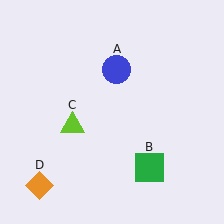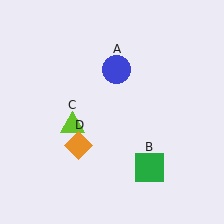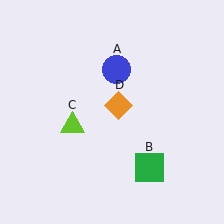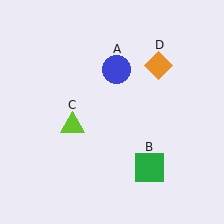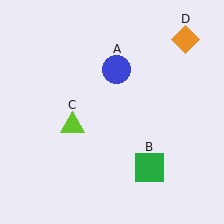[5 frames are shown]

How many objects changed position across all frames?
1 object changed position: orange diamond (object D).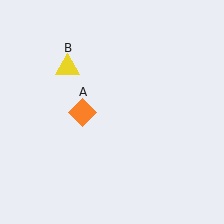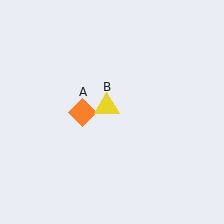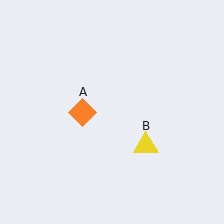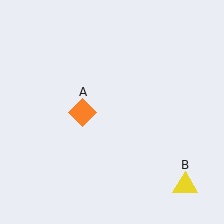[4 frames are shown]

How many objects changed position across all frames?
1 object changed position: yellow triangle (object B).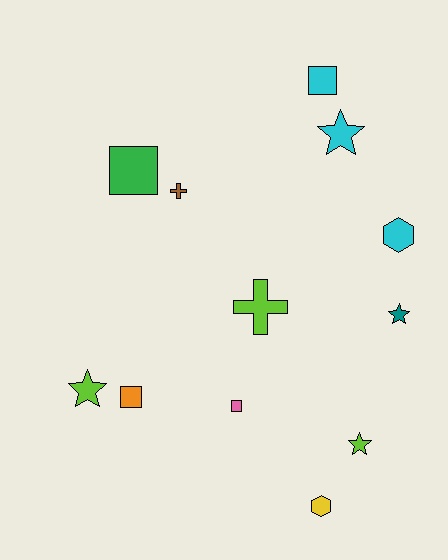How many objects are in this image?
There are 12 objects.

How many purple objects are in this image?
There are no purple objects.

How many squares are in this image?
There are 4 squares.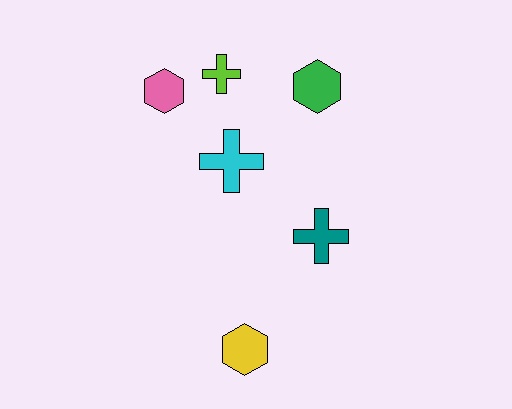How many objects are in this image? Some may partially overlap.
There are 6 objects.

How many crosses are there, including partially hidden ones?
There are 3 crosses.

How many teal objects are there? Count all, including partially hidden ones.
There is 1 teal object.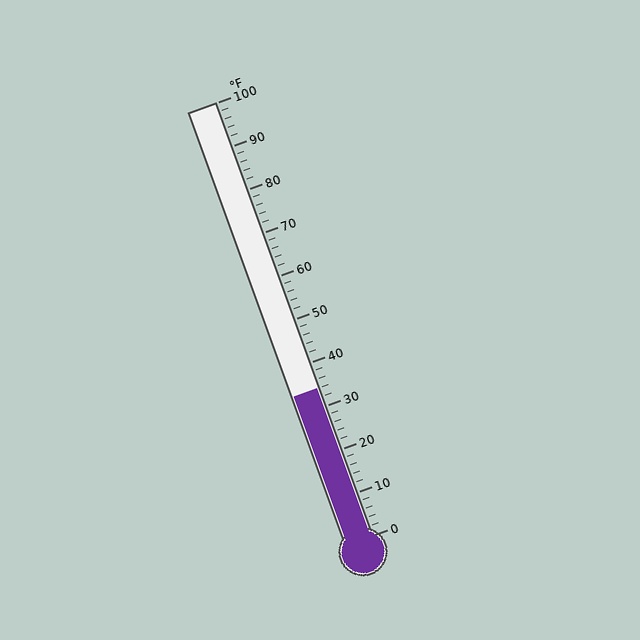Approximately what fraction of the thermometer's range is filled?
The thermometer is filled to approximately 35% of its range.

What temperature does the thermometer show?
The thermometer shows approximately 34°F.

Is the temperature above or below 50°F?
The temperature is below 50°F.